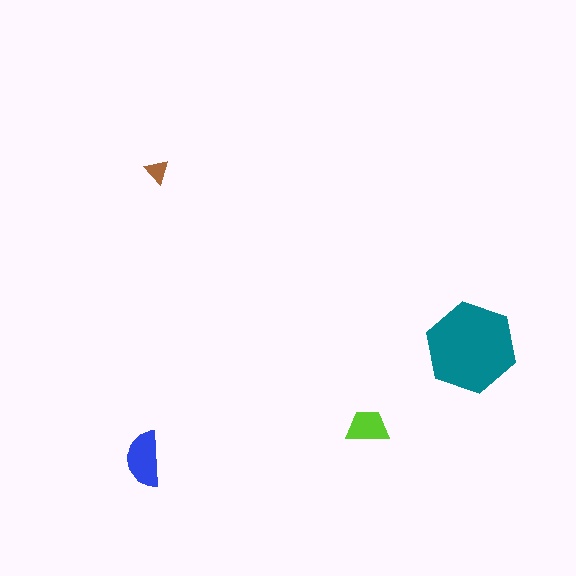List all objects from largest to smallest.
The teal hexagon, the blue semicircle, the lime trapezoid, the brown triangle.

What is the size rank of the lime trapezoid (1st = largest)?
3rd.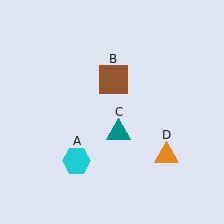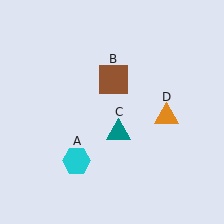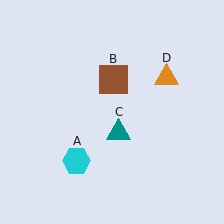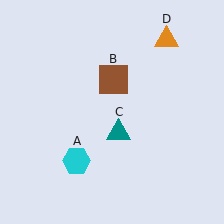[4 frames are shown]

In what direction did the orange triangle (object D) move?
The orange triangle (object D) moved up.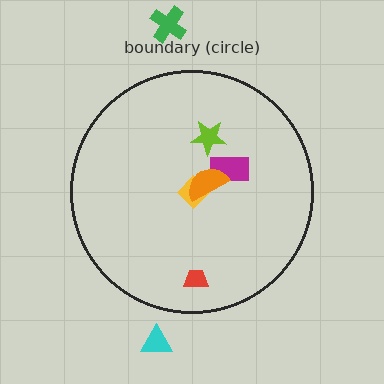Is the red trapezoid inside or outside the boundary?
Inside.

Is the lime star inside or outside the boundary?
Inside.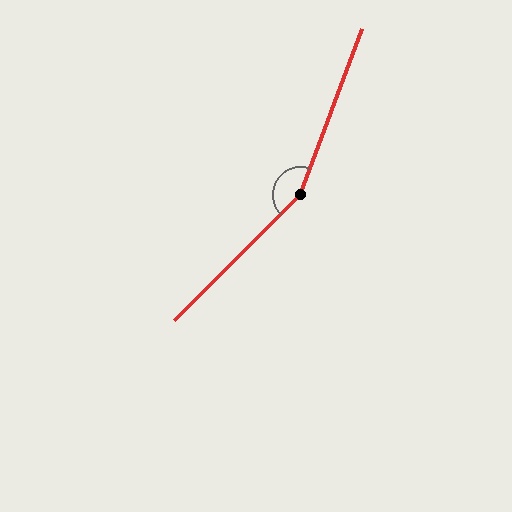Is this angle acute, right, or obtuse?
It is obtuse.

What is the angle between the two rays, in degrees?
Approximately 155 degrees.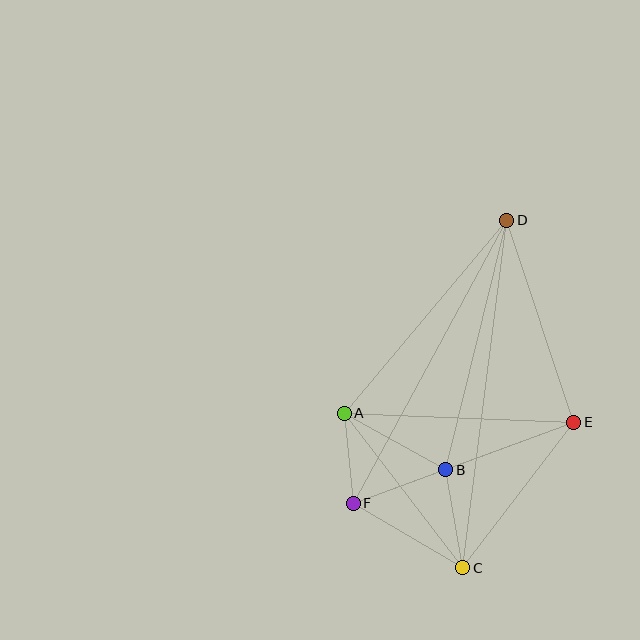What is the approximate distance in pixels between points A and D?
The distance between A and D is approximately 252 pixels.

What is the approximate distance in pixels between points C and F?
The distance between C and F is approximately 127 pixels.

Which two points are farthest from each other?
Points C and D are farthest from each other.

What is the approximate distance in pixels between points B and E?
The distance between B and E is approximately 136 pixels.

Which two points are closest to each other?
Points A and F are closest to each other.